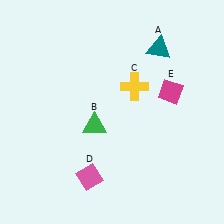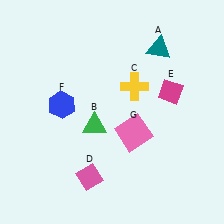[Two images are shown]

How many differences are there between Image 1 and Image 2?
There are 2 differences between the two images.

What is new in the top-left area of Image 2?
A blue hexagon (F) was added in the top-left area of Image 2.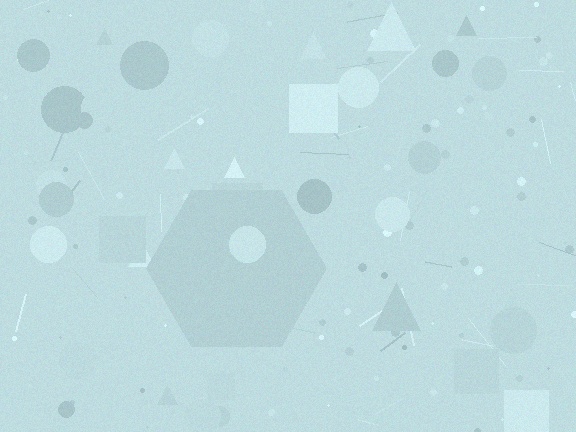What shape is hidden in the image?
A hexagon is hidden in the image.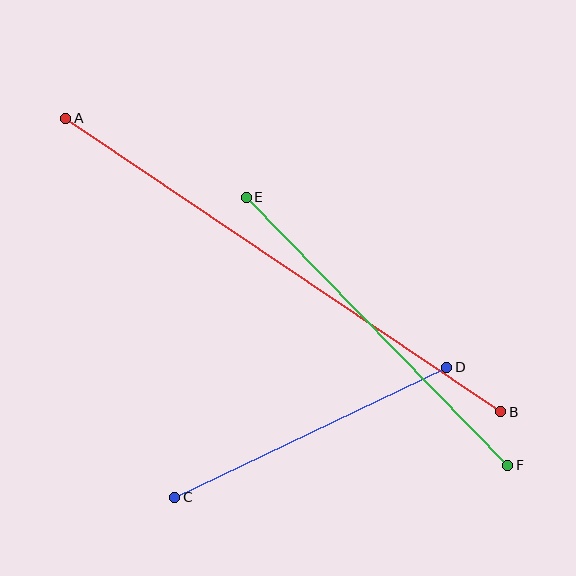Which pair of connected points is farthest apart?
Points A and B are farthest apart.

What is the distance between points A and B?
The distance is approximately 525 pixels.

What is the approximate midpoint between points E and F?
The midpoint is at approximately (377, 331) pixels.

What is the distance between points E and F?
The distance is approximately 374 pixels.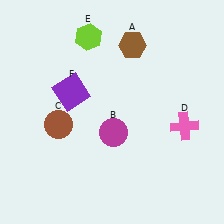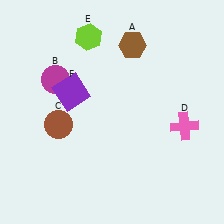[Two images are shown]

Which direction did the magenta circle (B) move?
The magenta circle (B) moved left.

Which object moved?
The magenta circle (B) moved left.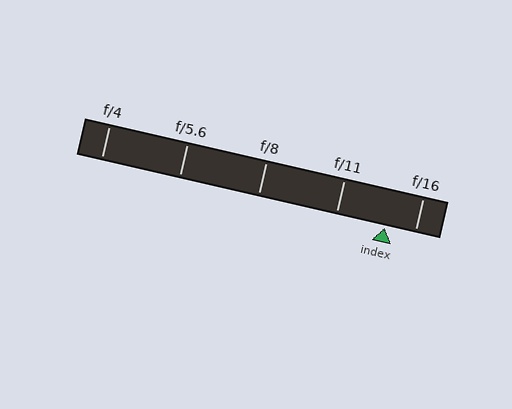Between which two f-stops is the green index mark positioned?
The index mark is between f/11 and f/16.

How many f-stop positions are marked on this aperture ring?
There are 5 f-stop positions marked.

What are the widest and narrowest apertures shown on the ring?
The widest aperture shown is f/4 and the narrowest is f/16.